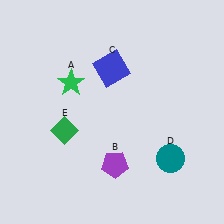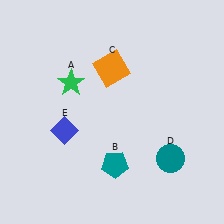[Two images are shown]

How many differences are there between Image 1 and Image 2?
There are 3 differences between the two images.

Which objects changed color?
B changed from purple to teal. C changed from blue to orange. E changed from green to blue.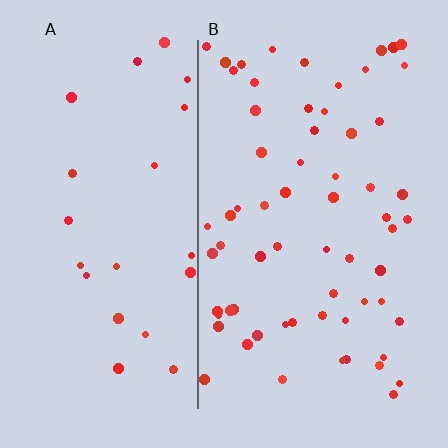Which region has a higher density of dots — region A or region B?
B (the right).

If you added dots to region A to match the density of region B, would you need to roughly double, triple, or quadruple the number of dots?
Approximately triple.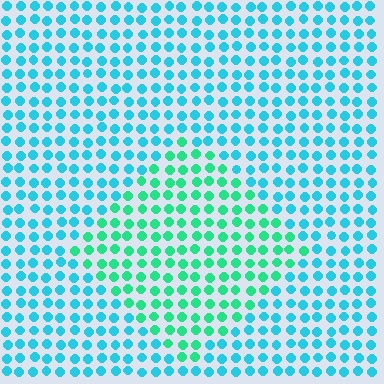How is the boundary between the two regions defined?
The boundary is defined purely by a slight shift in hue (about 36 degrees). Spacing, size, and orientation are identical on both sides.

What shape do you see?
I see a diamond.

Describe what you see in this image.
The image is filled with small cyan elements in a uniform arrangement. A diamond-shaped region is visible where the elements are tinted to a slightly different hue, forming a subtle color boundary.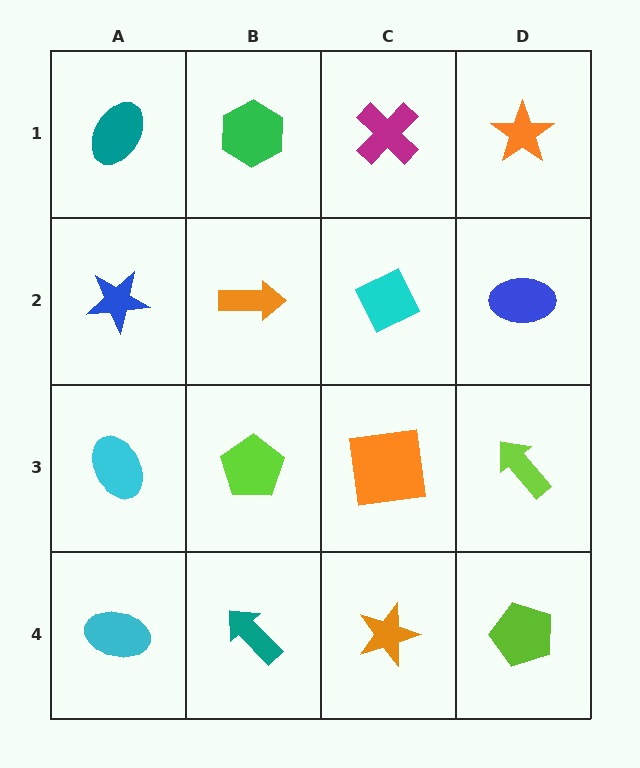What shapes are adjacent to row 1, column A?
A blue star (row 2, column A), a green hexagon (row 1, column B).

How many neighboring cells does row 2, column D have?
3.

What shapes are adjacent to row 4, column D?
A lime arrow (row 3, column D), an orange star (row 4, column C).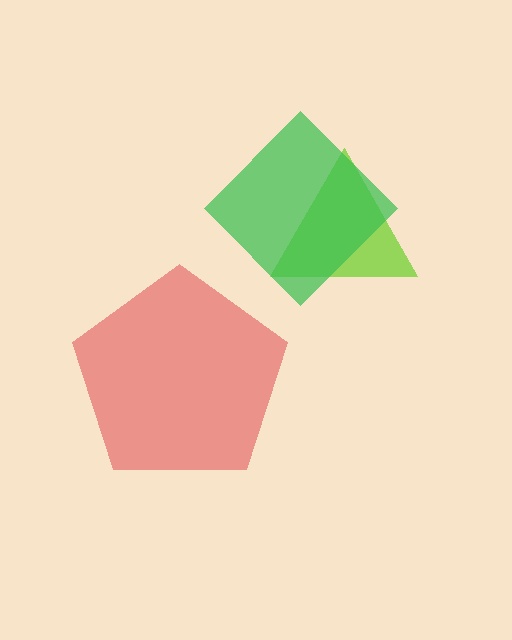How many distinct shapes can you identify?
There are 3 distinct shapes: a red pentagon, a lime triangle, a green diamond.